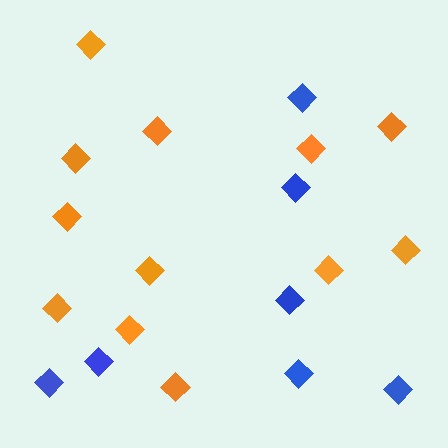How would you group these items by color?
There are 2 groups: one group of orange diamonds (12) and one group of blue diamonds (7).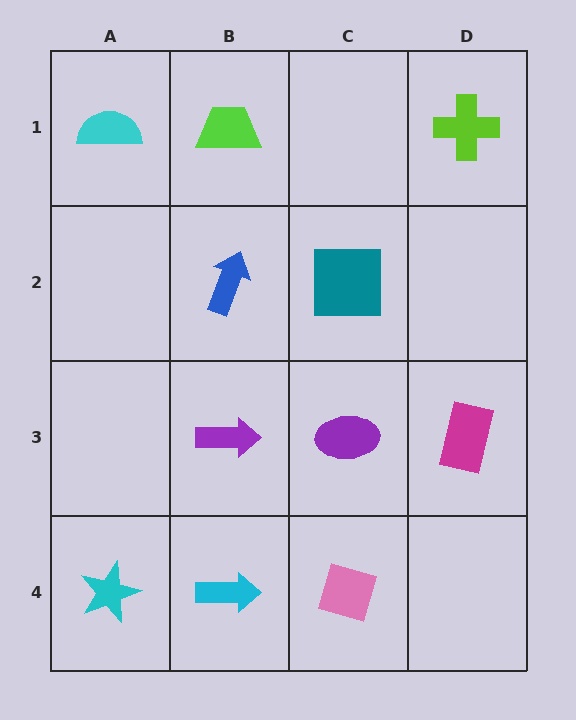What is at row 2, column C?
A teal square.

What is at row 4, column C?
A pink diamond.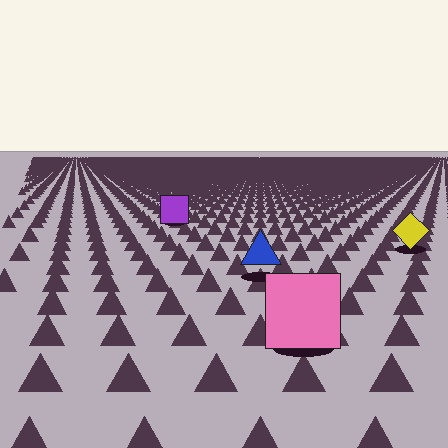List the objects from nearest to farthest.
From nearest to farthest: the pink square, the blue triangle, the yellow diamond, the purple square.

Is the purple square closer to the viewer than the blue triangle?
No. The blue triangle is closer — you can tell from the texture gradient: the ground texture is coarser near it.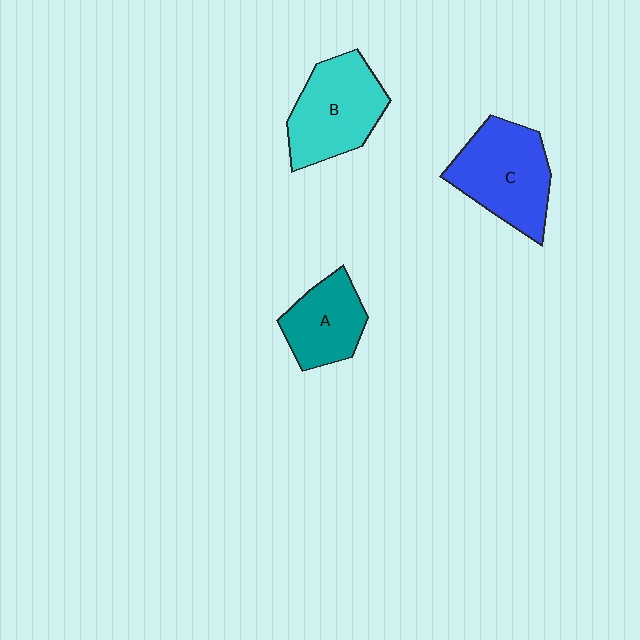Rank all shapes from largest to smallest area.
From largest to smallest: C (blue), B (cyan), A (teal).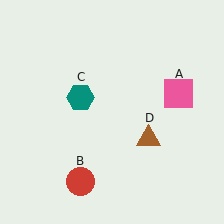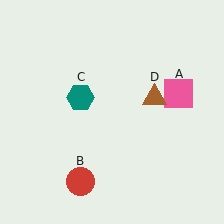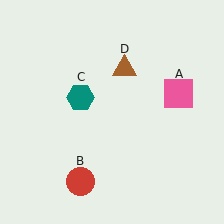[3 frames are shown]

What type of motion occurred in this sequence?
The brown triangle (object D) rotated counterclockwise around the center of the scene.